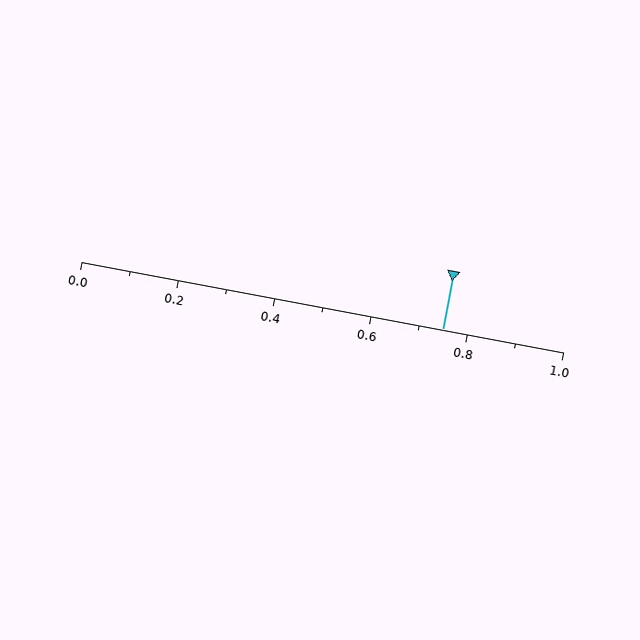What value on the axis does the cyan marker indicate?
The marker indicates approximately 0.75.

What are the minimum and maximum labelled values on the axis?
The axis runs from 0.0 to 1.0.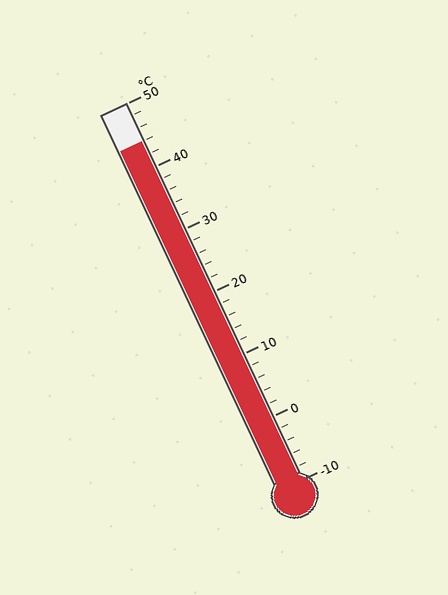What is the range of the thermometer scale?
The thermometer scale ranges from -10°C to 50°C.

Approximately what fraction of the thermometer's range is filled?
The thermometer is filled to approximately 90% of its range.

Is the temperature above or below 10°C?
The temperature is above 10°C.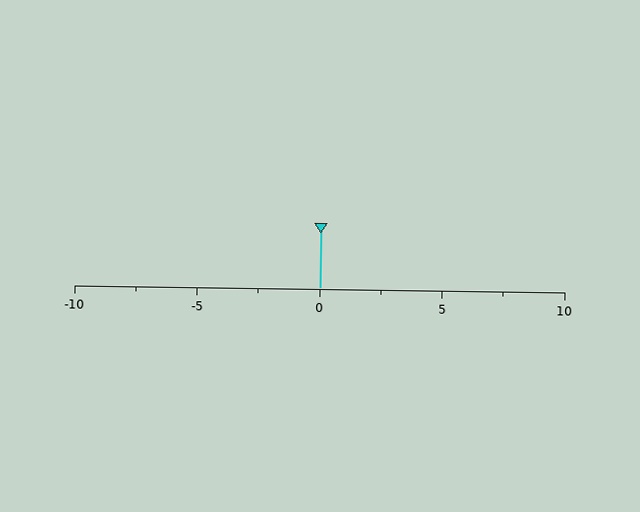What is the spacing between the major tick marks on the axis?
The major ticks are spaced 5 apart.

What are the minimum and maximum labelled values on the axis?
The axis runs from -10 to 10.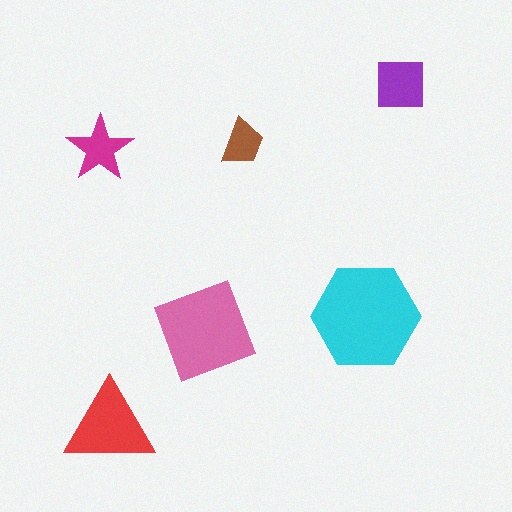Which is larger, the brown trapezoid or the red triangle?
The red triangle.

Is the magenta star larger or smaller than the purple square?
Smaller.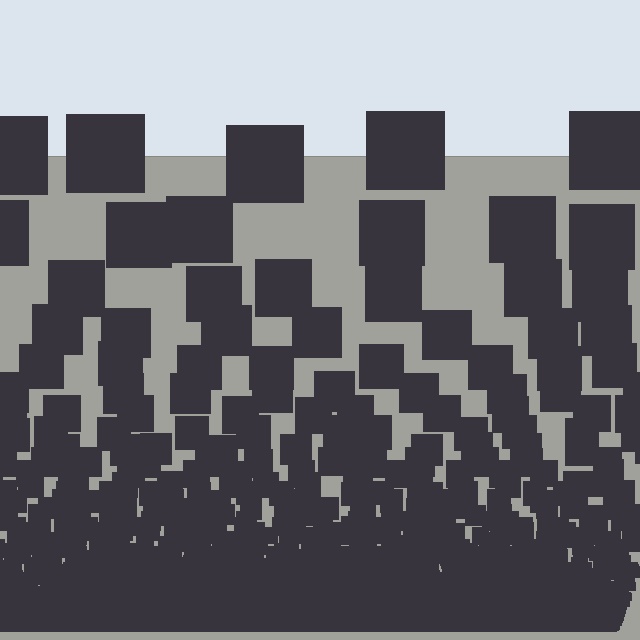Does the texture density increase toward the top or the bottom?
Density increases toward the bottom.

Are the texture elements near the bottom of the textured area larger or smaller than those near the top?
Smaller. The gradient is inverted — elements near the bottom are smaller and denser.